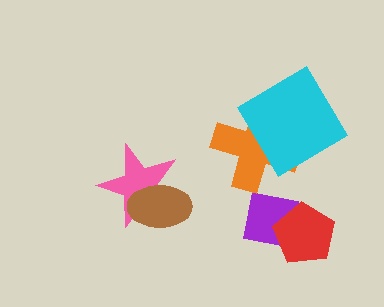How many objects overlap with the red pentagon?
1 object overlaps with the red pentagon.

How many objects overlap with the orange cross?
1 object overlaps with the orange cross.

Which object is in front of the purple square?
The red pentagon is in front of the purple square.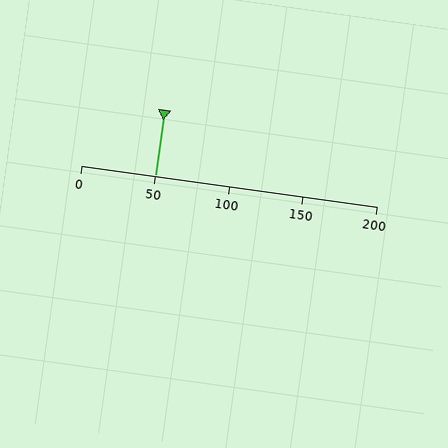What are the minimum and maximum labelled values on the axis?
The axis runs from 0 to 200.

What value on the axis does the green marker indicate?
The marker indicates approximately 50.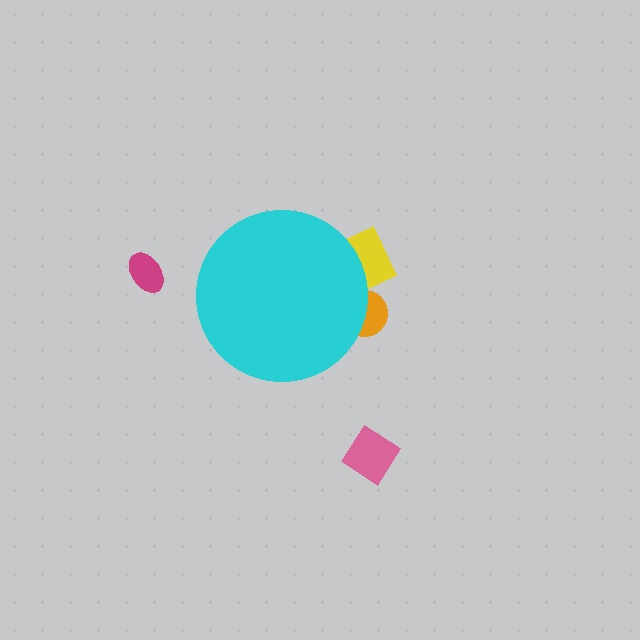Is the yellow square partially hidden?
Yes, the yellow square is partially hidden behind the cyan circle.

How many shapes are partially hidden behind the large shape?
2 shapes are partially hidden.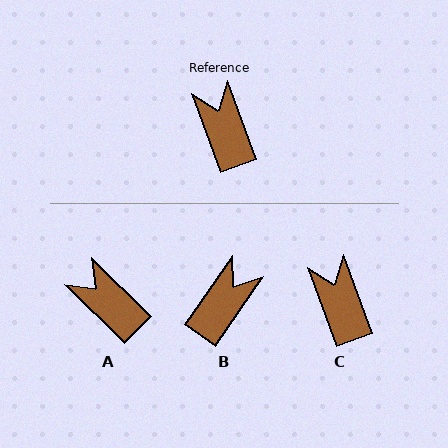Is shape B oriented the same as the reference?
No, it is off by about 54 degrees.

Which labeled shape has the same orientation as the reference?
C.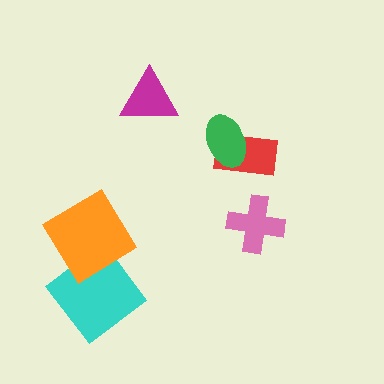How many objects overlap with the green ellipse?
1 object overlaps with the green ellipse.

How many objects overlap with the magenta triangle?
0 objects overlap with the magenta triangle.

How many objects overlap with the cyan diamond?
1 object overlaps with the cyan diamond.